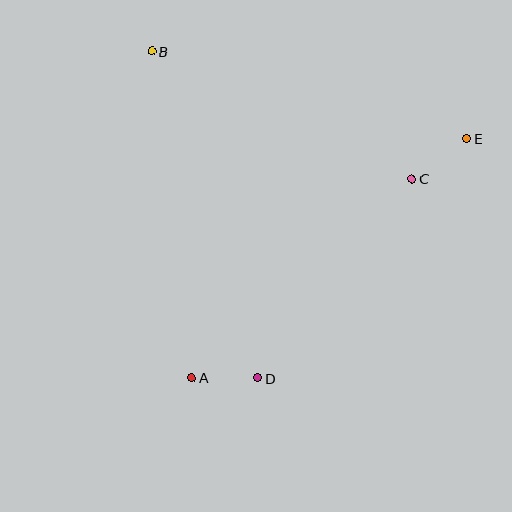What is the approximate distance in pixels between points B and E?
The distance between B and E is approximately 327 pixels.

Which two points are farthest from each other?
Points A and E are farthest from each other.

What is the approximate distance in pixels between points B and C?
The distance between B and C is approximately 290 pixels.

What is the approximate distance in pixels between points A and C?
The distance between A and C is approximately 297 pixels.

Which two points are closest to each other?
Points A and D are closest to each other.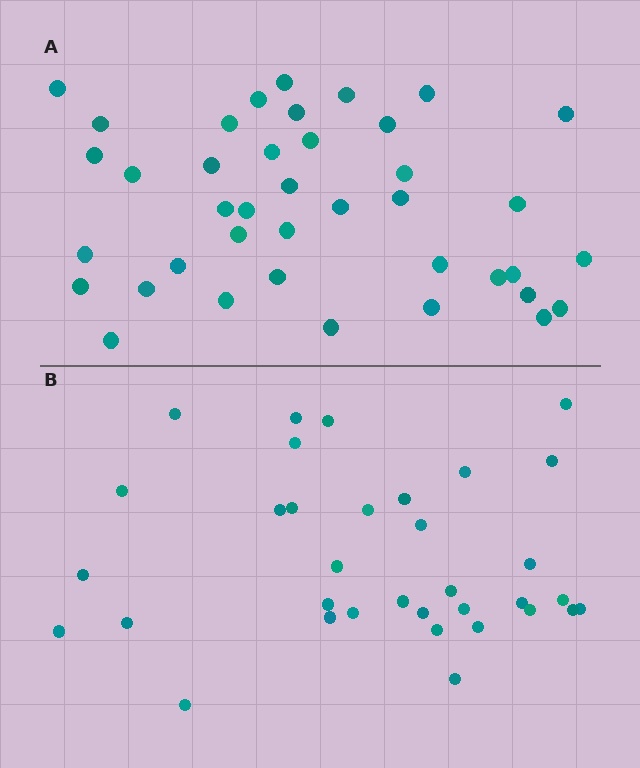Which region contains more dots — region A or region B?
Region A (the top region) has more dots.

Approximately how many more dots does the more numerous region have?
Region A has about 6 more dots than region B.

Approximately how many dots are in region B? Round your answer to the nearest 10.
About 30 dots. (The exact count is 34, which rounds to 30.)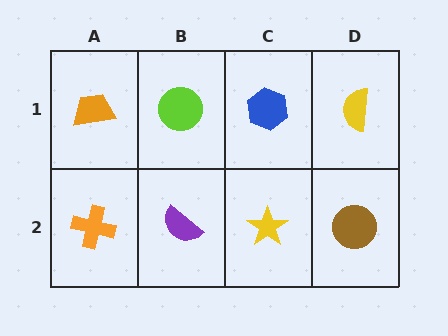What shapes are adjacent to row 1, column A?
An orange cross (row 2, column A), a lime circle (row 1, column B).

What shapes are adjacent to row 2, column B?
A lime circle (row 1, column B), an orange cross (row 2, column A), a yellow star (row 2, column C).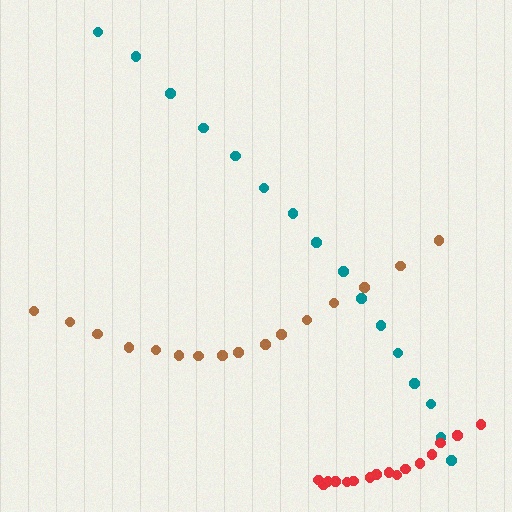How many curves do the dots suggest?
There are 3 distinct paths.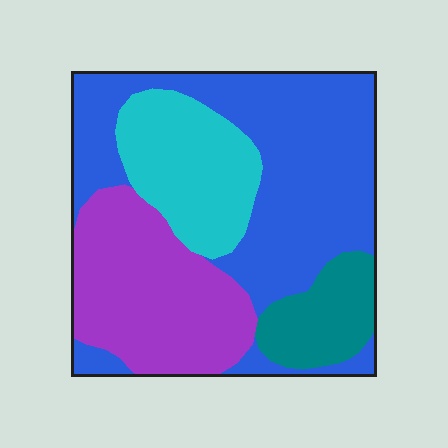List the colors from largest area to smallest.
From largest to smallest: blue, purple, cyan, teal.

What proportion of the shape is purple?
Purple covers around 25% of the shape.